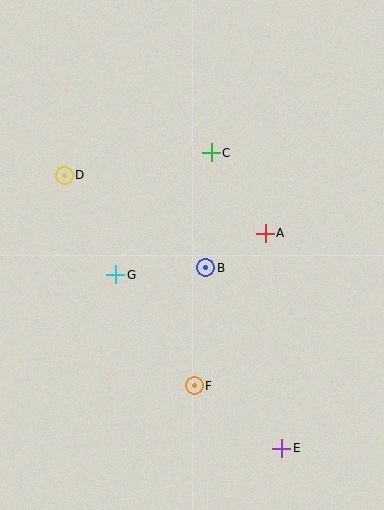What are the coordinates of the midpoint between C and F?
The midpoint between C and F is at (203, 269).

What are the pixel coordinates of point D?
Point D is at (64, 175).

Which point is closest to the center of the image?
Point B at (206, 268) is closest to the center.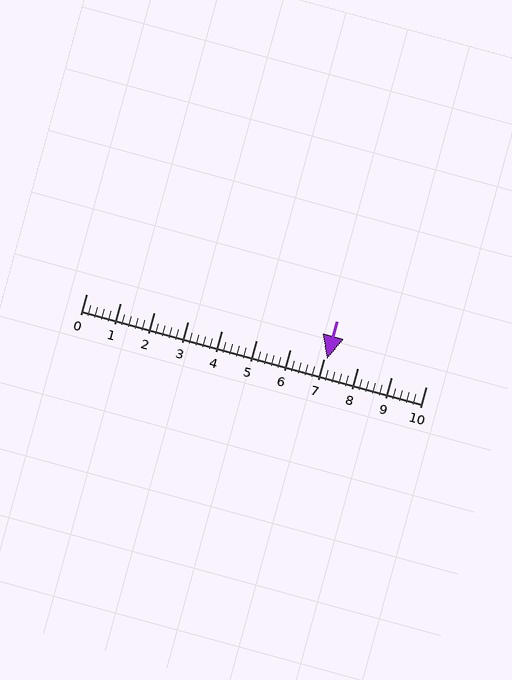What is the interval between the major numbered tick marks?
The major tick marks are spaced 1 units apart.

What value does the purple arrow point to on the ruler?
The purple arrow points to approximately 7.1.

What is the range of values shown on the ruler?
The ruler shows values from 0 to 10.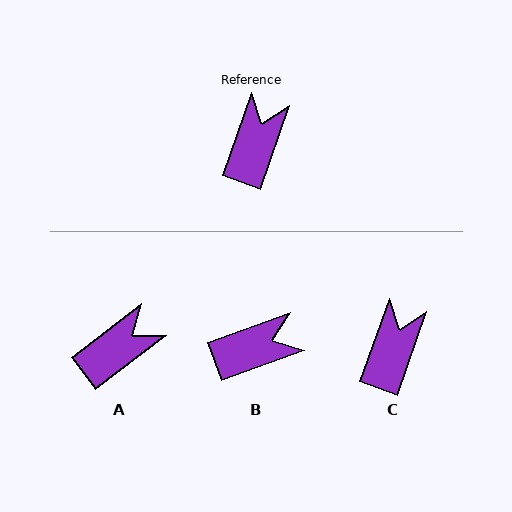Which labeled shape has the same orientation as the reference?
C.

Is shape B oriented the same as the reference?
No, it is off by about 51 degrees.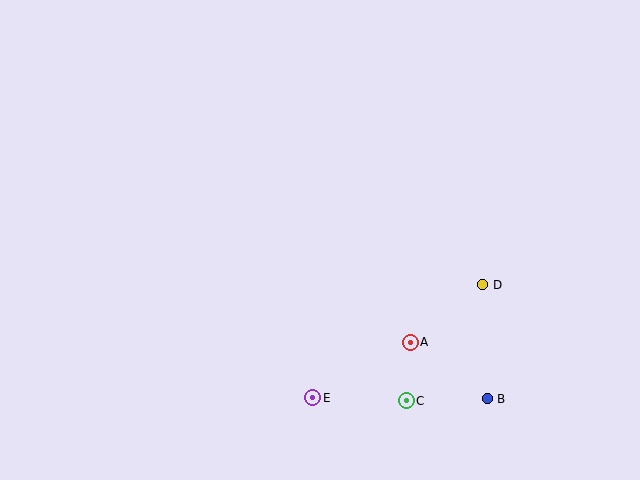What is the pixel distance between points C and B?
The distance between C and B is 81 pixels.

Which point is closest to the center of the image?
Point A at (410, 342) is closest to the center.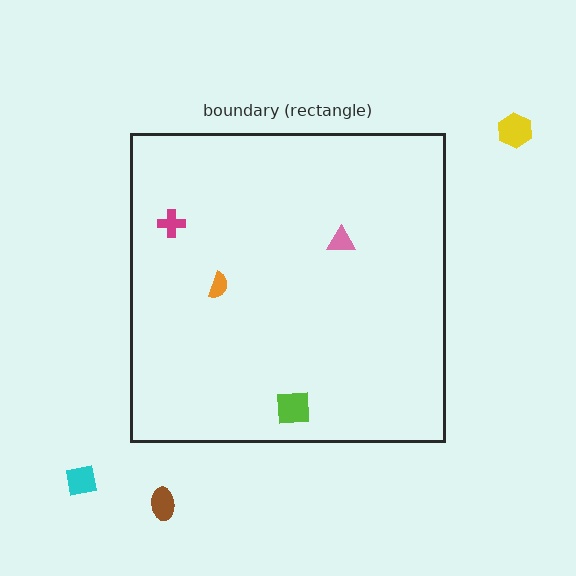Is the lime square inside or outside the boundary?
Inside.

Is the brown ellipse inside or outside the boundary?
Outside.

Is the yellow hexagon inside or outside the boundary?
Outside.